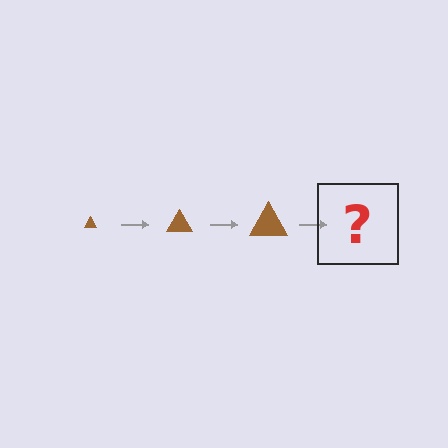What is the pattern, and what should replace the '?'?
The pattern is that the triangle gets progressively larger each step. The '?' should be a brown triangle, larger than the previous one.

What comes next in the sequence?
The next element should be a brown triangle, larger than the previous one.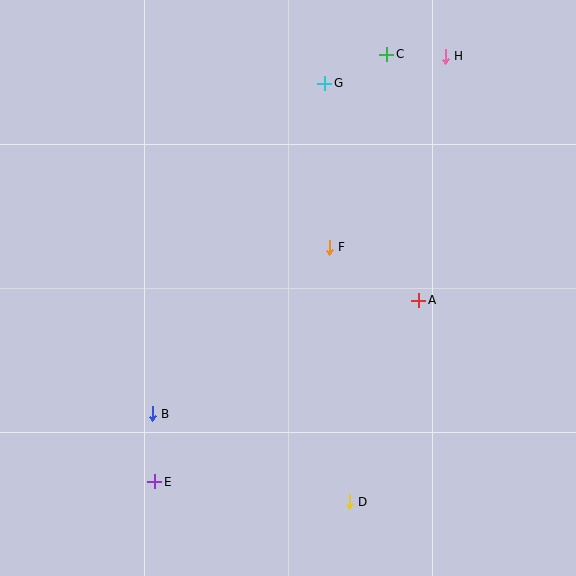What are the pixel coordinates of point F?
Point F is at (329, 247).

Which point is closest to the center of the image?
Point F at (329, 247) is closest to the center.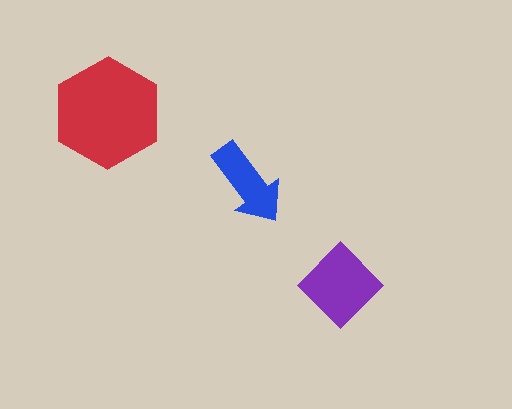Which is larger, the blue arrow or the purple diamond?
The purple diamond.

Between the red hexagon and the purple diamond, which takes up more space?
The red hexagon.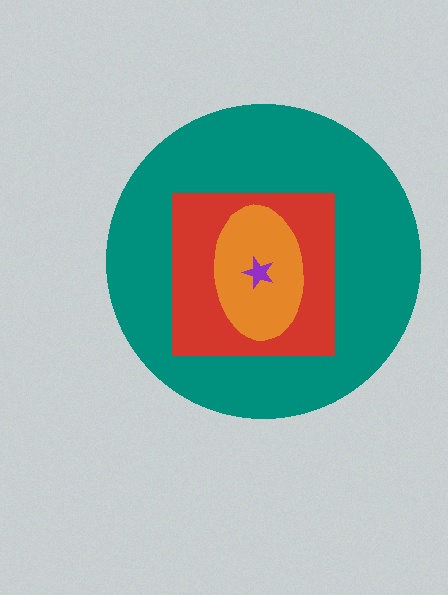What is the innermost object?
The purple star.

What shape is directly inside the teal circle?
The red square.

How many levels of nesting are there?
4.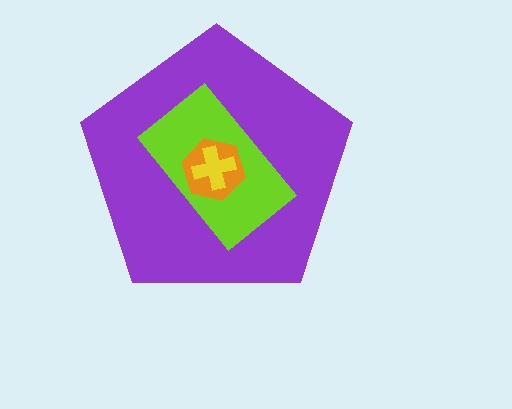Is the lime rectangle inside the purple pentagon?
Yes.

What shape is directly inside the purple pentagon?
The lime rectangle.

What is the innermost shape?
The yellow cross.